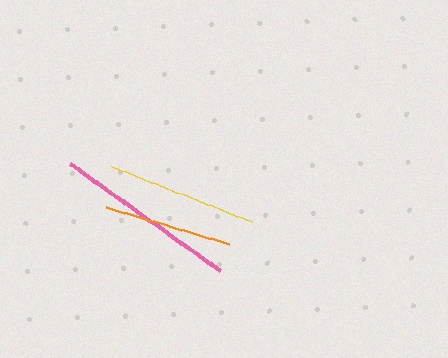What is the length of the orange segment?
The orange segment is approximately 129 pixels long.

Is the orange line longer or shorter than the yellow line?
The yellow line is longer than the orange line.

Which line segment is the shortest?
The orange line is the shortest at approximately 129 pixels.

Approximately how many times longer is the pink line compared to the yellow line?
The pink line is approximately 1.2 times the length of the yellow line.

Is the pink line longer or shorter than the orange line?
The pink line is longer than the orange line.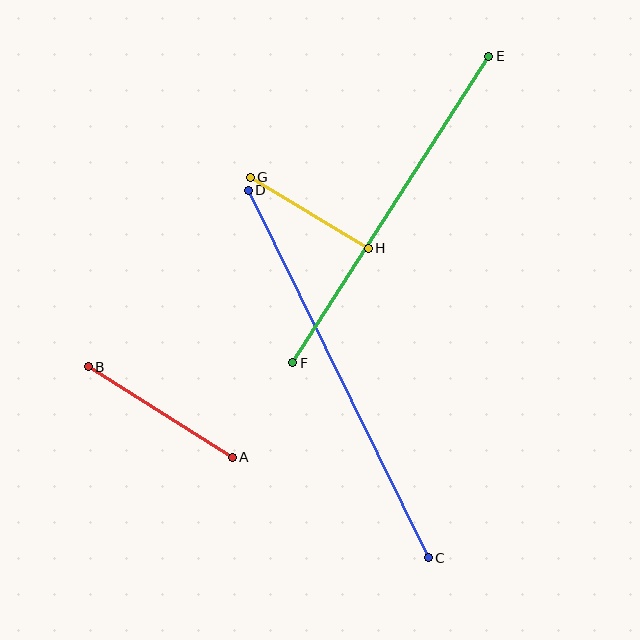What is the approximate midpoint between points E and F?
The midpoint is at approximately (391, 210) pixels.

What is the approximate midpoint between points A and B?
The midpoint is at approximately (160, 412) pixels.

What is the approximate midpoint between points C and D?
The midpoint is at approximately (338, 374) pixels.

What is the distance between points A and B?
The distance is approximately 170 pixels.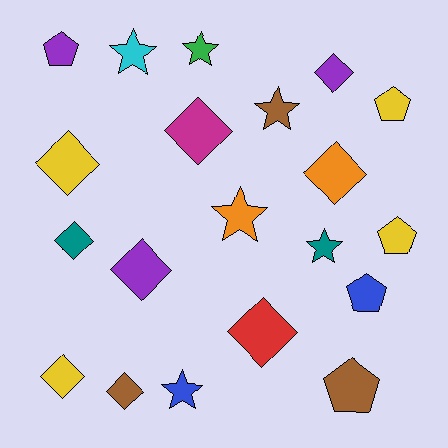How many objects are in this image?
There are 20 objects.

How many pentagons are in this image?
There are 5 pentagons.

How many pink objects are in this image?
There are no pink objects.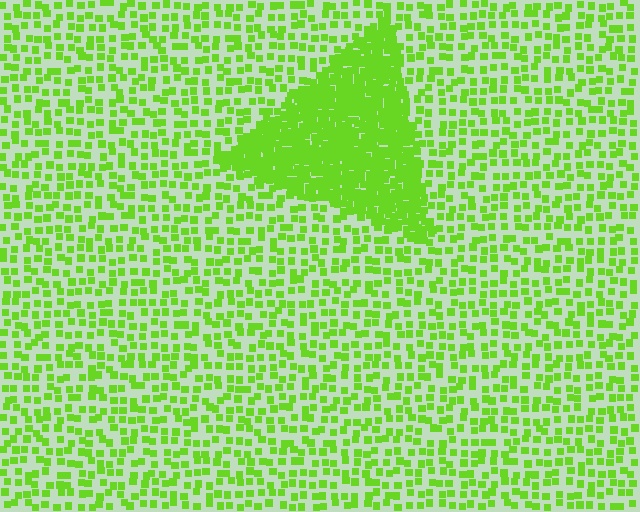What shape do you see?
I see a triangle.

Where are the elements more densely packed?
The elements are more densely packed inside the triangle boundary.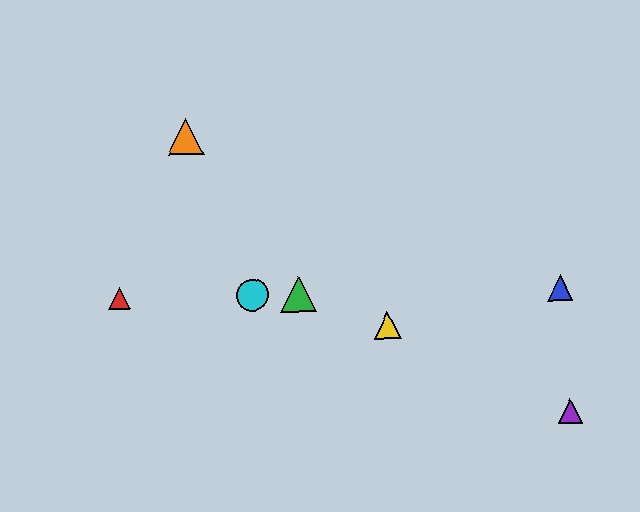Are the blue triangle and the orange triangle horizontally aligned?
No, the blue triangle is at y≈288 and the orange triangle is at y≈137.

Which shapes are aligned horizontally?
The red triangle, the blue triangle, the green triangle, the cyan circle are aligned horizontally.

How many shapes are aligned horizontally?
4 shapes (the red triangle, the blue triangle, the green triangle, the cyan circle) are aligned horizontally.